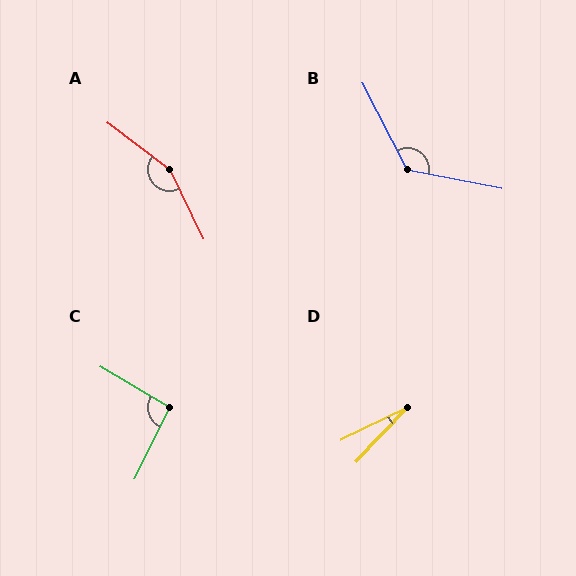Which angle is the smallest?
D, at approximately 20 degrees.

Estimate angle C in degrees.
Approximately 94 degrees.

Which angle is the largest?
A, at approximately 152 degrees.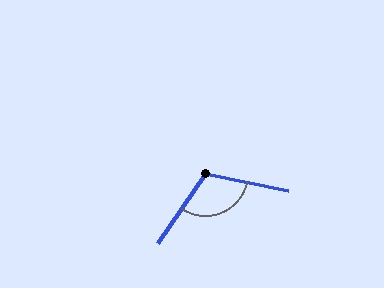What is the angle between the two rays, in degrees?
Approximately 113 degrees.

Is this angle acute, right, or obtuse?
It is obtuse.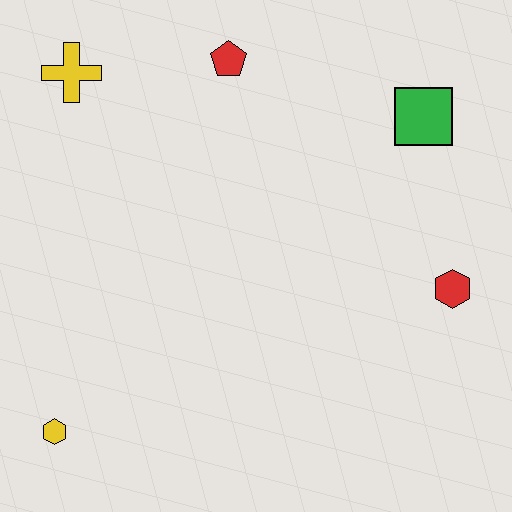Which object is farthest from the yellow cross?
The red hexagon is farthest from the yellow cross.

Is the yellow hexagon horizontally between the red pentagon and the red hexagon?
No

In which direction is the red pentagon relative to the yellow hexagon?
The red pentagon is above the yellow hexagon.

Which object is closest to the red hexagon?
The green square is closest to the red hexagon.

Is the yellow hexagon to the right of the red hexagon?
No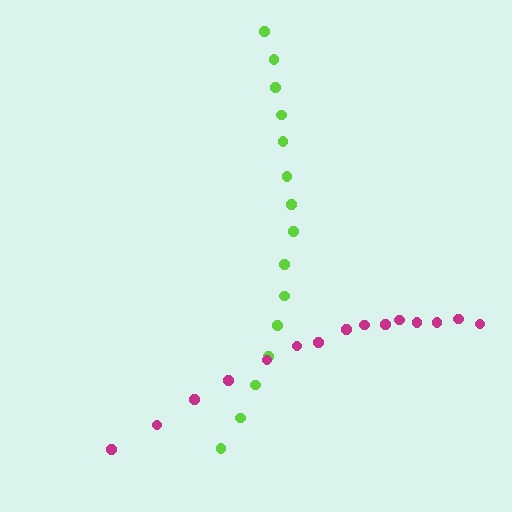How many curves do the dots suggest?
There are 2 distinct paths.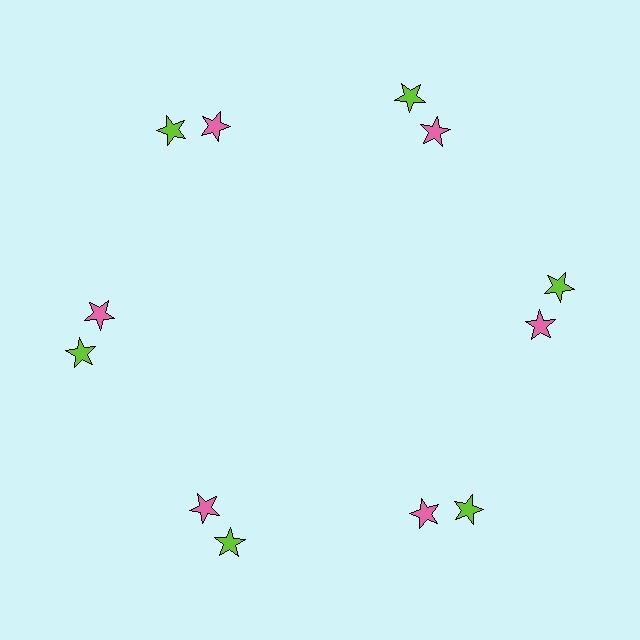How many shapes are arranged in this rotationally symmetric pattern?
There are 12 shapes, arranged in 6 groups of 2.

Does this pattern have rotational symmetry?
Yes, this pattern has 6-fold rotational symmetry. It looks the same after rotating 60 degrees around the center.